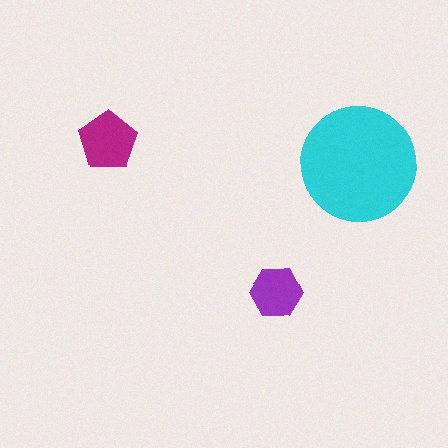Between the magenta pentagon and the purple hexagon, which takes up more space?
The magenta pentagon.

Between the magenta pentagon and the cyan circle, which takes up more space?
The cyan circle.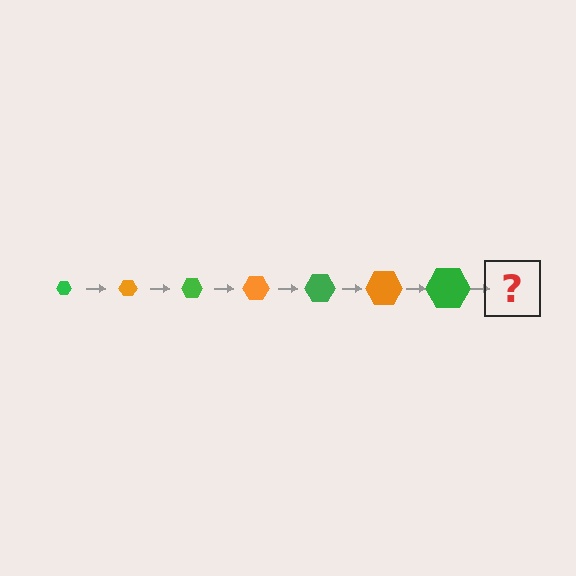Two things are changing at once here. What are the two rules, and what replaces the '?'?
The two rules are that the hexagon grows larger each step and the color cycles through green and orange. The '?' should be an orange hexagon, larger than the previous one.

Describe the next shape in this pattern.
It should be an orange hexagon, larger than the previous one.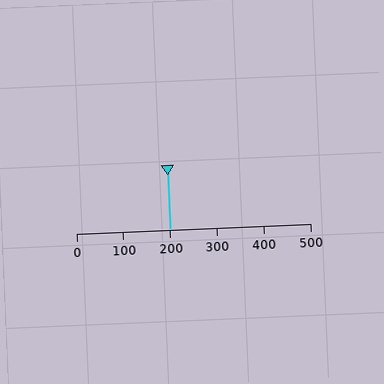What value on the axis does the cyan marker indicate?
The marker indicates approximately 200.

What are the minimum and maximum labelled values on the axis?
The axis runs from 0 to 500.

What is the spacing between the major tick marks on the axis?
The major ticks are spaced 100 apart.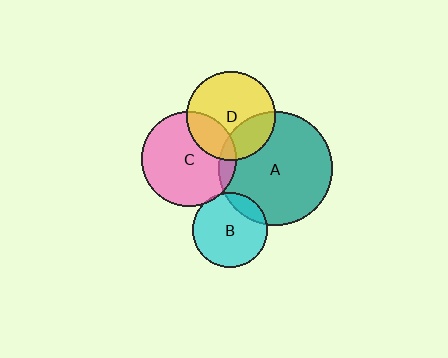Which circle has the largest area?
Circle A (teal).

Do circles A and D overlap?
Yes.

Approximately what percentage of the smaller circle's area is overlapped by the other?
Approximately 25%.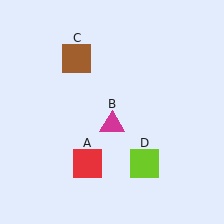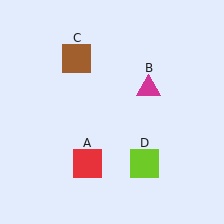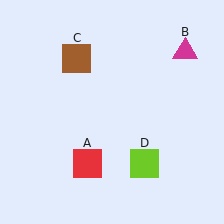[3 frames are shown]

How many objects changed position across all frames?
1 object changed position: magenta triangle (object B).